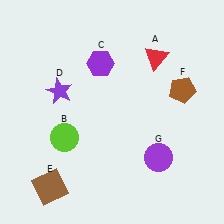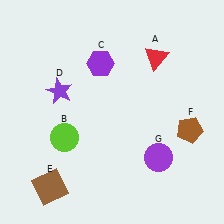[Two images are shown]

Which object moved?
The brown pentagon (F) moved down.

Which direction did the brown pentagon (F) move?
The brown pentagon (F) moved down.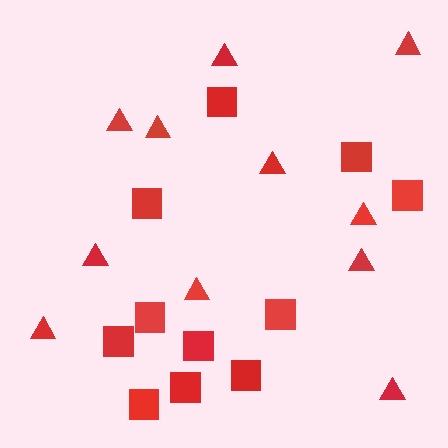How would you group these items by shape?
There are 2 groups: one group of squares (11) and one group of triangles (11).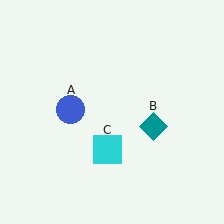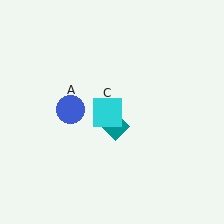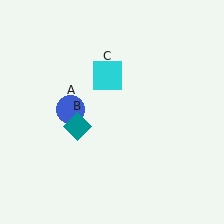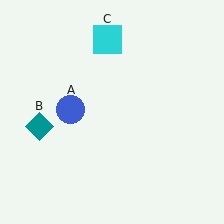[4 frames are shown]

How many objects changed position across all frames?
2 objects changed position: teal diamond (object B), cyan square (object C).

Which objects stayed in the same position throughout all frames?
Blue circle (object A) remained stationary.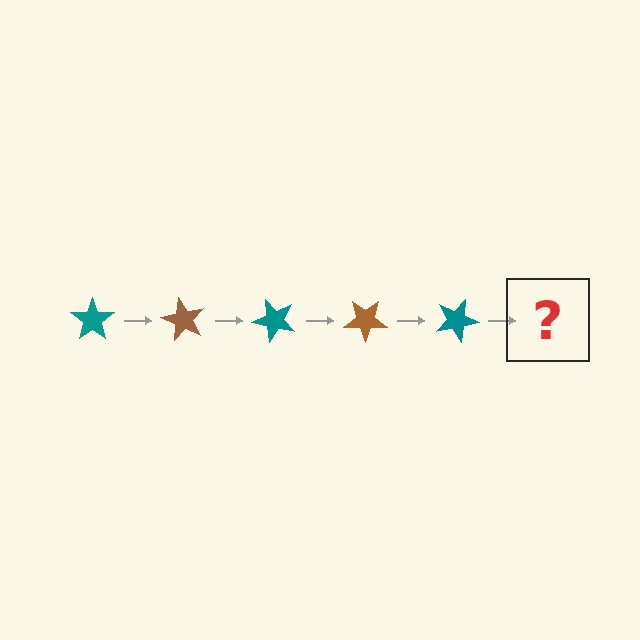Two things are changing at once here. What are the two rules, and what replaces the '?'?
The two rules are that it rotates 60 degrees each step and the color cycles through teal and brown. The '?' should be a brown star, rotated 300 degrees from the start.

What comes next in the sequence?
The next element should be a brown star, rotated 300 degrees from the start.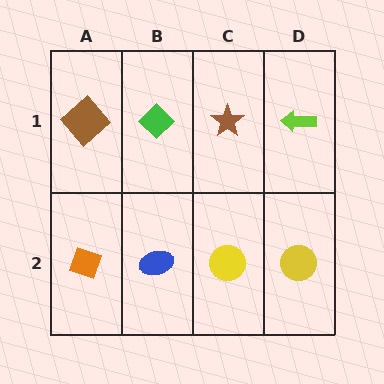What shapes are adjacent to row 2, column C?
A brown star (row 1, column C), a blue ellipse (row 2, column B), a yellow circle (row 2, column D).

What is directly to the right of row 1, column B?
A brown star.